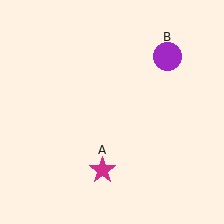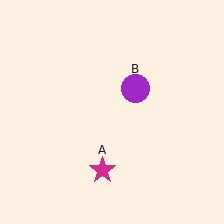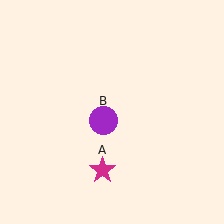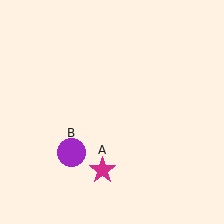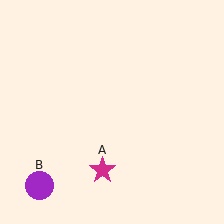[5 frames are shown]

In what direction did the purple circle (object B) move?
The purple circle (object B) moved down and to the left.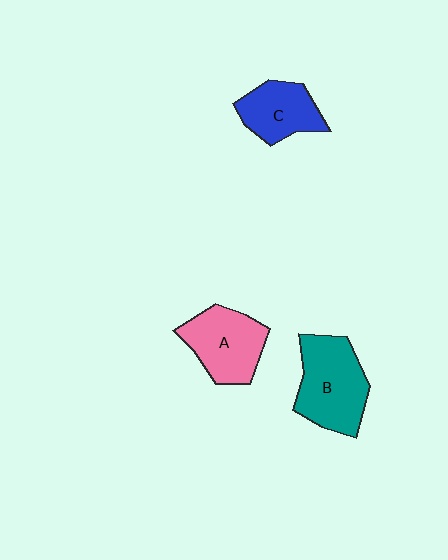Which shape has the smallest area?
Shape C (blue).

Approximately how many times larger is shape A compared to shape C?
Approximately 1.2 times.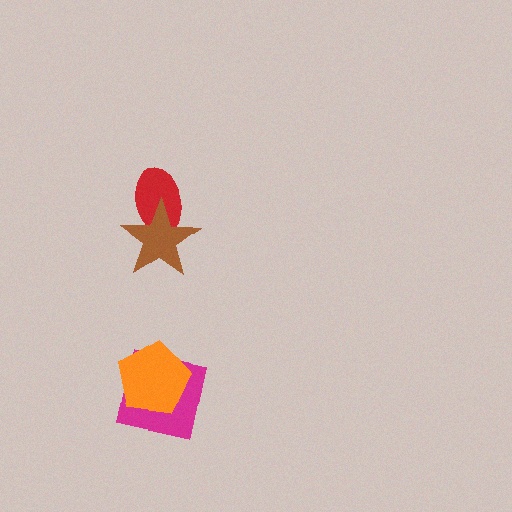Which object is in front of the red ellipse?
The brown star is in front of the red ellipse.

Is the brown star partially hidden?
No, no other shape covers it.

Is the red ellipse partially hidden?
Yes, it is partially covered by another shape.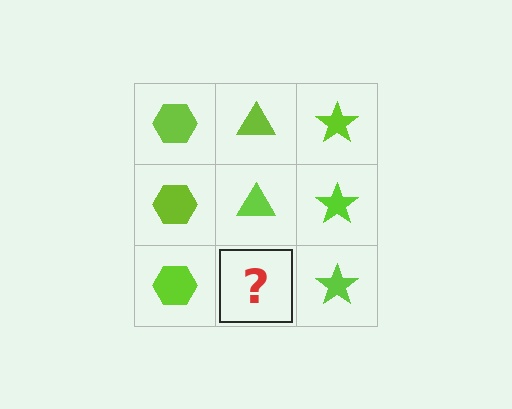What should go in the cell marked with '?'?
The missing cell should contain a lime triangle.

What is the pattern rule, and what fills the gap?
The rule is that each column has a consistent shape. The gap should be filled with a lime triangle.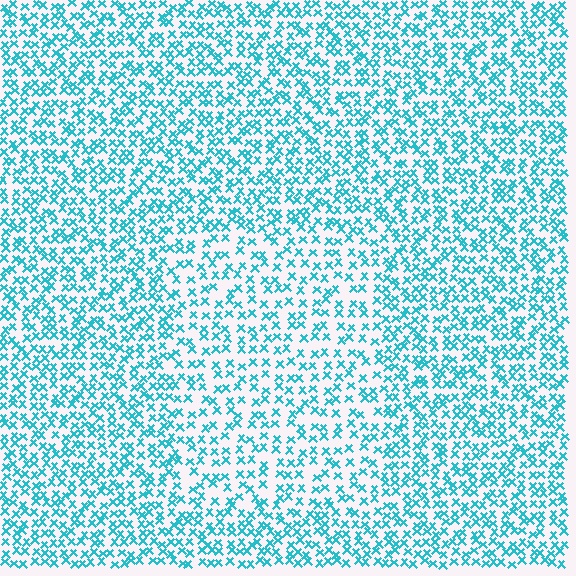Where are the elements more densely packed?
The elements are more densely packed outside the rectangle boundary.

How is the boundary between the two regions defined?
The boundary is defined by a change in element density (approximately 1.6x ratio). All elements are the same color, size, and shape.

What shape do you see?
I see a rectangle.